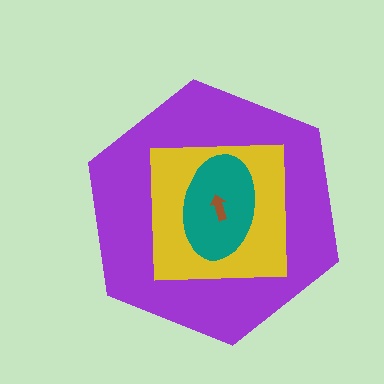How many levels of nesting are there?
4.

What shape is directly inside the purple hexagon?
The yellow square.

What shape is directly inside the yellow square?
The teal ellipse.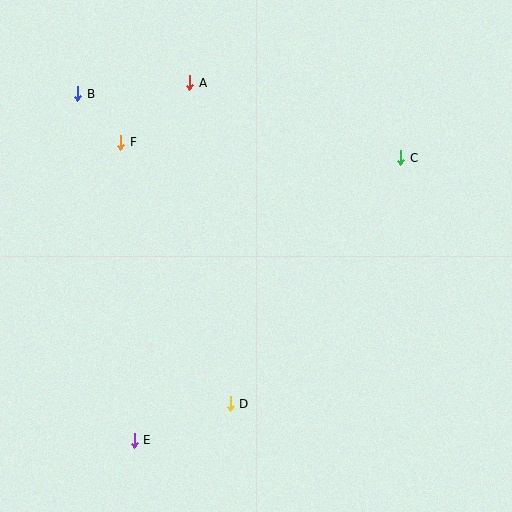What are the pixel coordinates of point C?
Point C is at (401, 158).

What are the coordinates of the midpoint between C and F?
The midpoint between C and F is at (261, 150).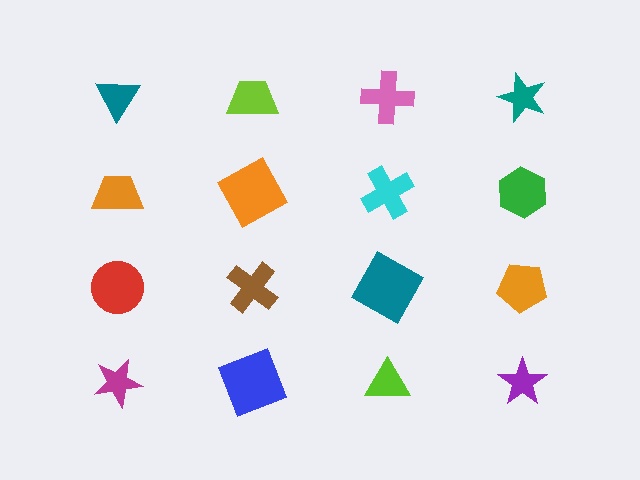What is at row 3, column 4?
An orange pentagon.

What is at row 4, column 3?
A lime triangle.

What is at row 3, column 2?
A brown cross.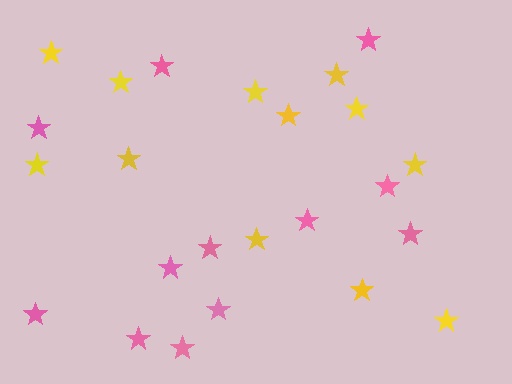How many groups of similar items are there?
There are 2 groups: one group of yellow stars (12) and one group of pink stars (12).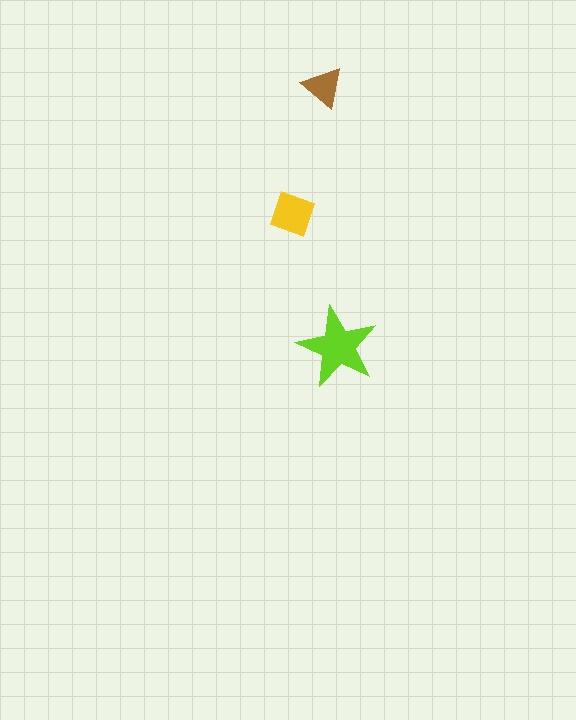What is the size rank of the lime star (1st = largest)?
1st.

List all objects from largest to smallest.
The lime star, the yellow diamond, the brown triangle.